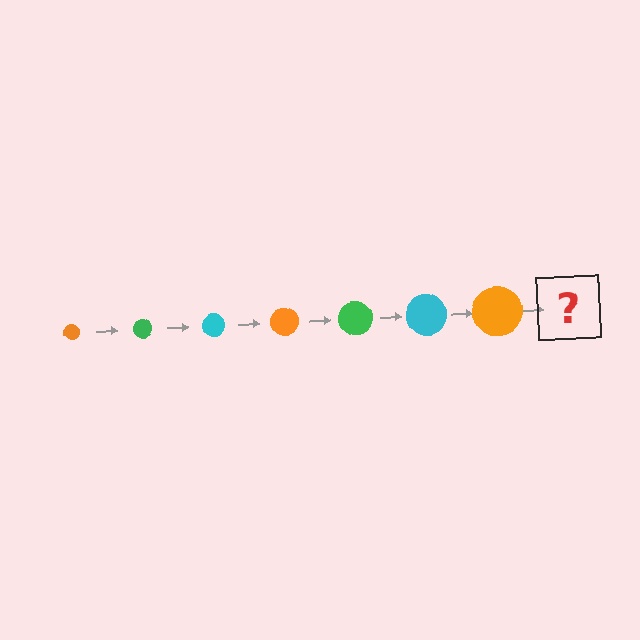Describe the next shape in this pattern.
It should be a green circle, larger than the previous one.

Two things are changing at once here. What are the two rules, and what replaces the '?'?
The two rules are that the circle grows larger each step and the color cycles through orange, green, and cyan. The '?' should be a green circle, larger than the previous one.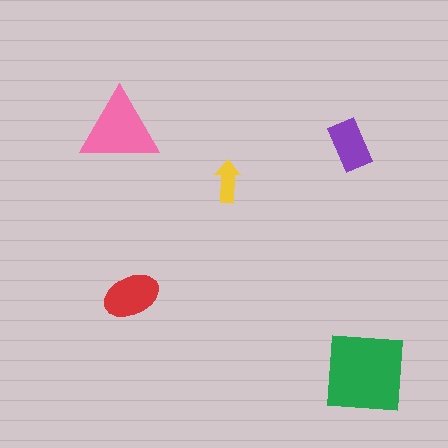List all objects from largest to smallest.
The green square, the pink triangle, the red ellipse, the purple rectangle, the yellow arrow.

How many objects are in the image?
There are 5 objects in the image.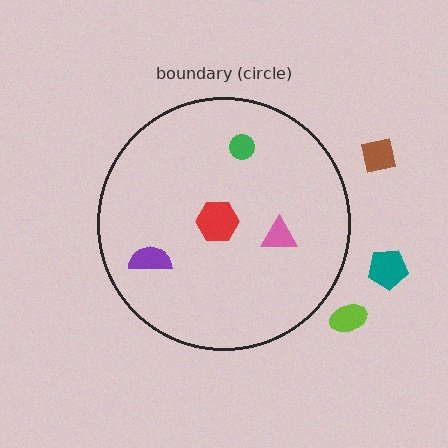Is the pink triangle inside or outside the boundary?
Inside.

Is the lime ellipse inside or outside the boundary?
Outside.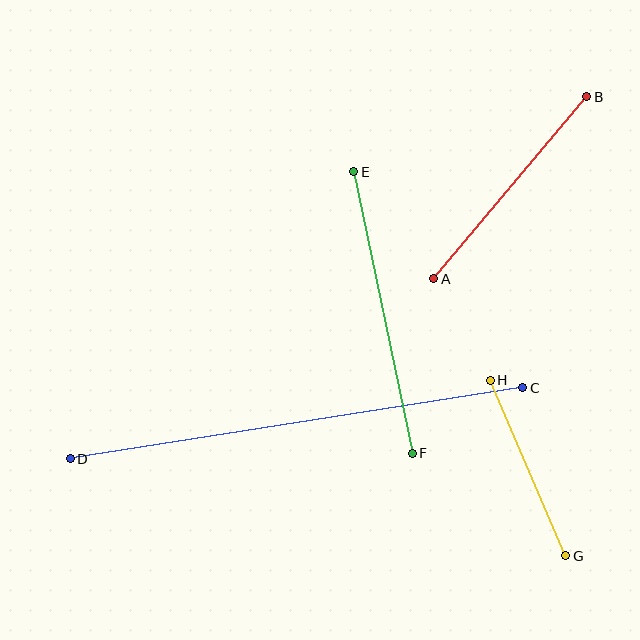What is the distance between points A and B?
The distance is approximately 238 pixels.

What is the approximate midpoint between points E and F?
The midpoint is at approximately (383, 313) pixels.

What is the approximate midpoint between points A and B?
The midpoint is at approximately (510, 188) pixels.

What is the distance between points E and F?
The distance is approximately 288 pixels.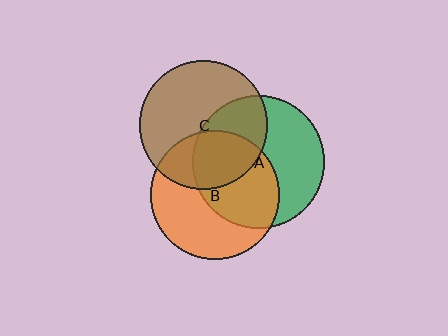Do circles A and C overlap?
Yes.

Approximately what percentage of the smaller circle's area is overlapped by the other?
Approximately 40%.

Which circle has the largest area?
Circle A (green).